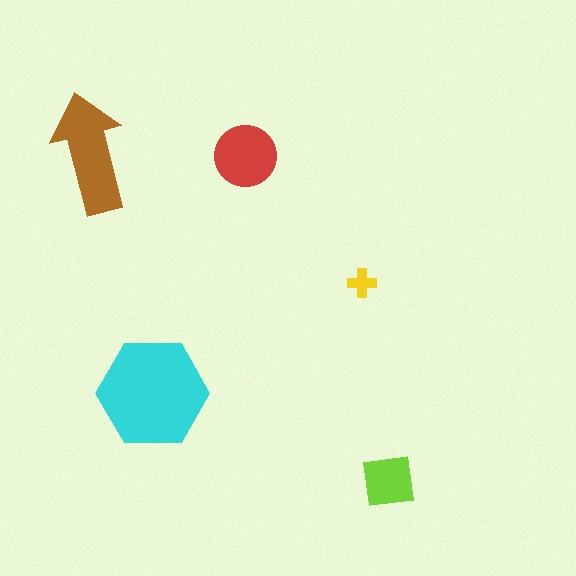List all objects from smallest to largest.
The yellow cross, the lime square, the red circle, the brown arrow, the cyan hexagon.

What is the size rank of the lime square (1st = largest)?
4th.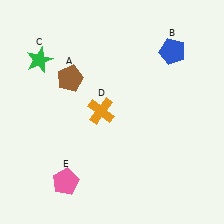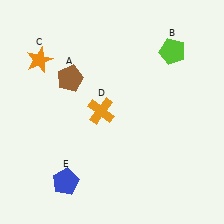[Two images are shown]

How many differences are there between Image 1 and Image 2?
There are 3 differences between the two images.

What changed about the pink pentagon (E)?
In Image 1, E is pink. In Image 2, it changed to blue.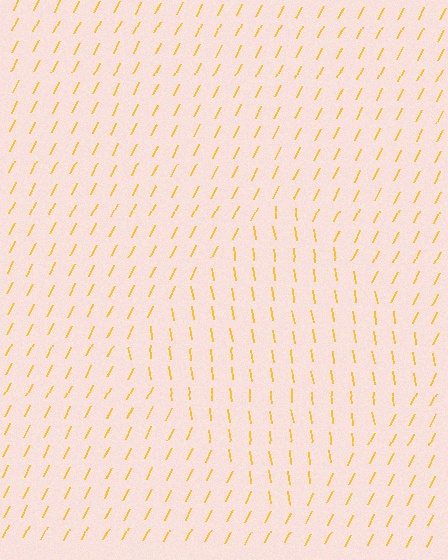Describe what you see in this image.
The image is filled with small yellow line segments. A diamond region in the image has lines oriented differently from the surrounding lines, creating a visible texture boundary.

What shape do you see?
I see a diamond.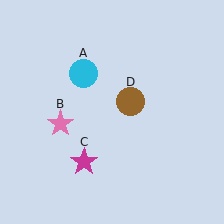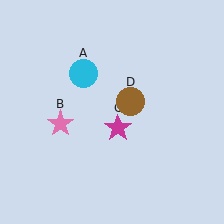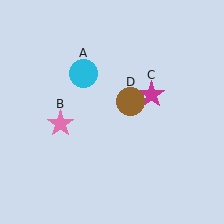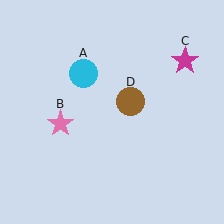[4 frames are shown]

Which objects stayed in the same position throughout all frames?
Cyan circle (object A) and pink star (object B) and brown circle (object D) remained stationary.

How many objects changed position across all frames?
1 object changed position: magenta star (object C).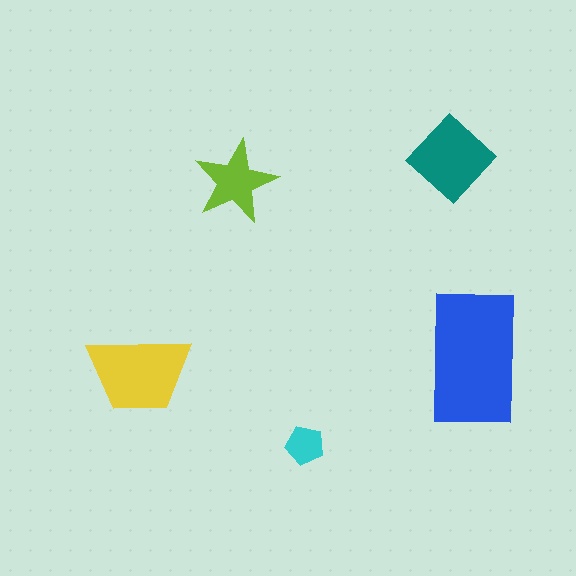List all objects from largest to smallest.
The blue rectangle, the yellow trapezoid, the teal diamond, the lime star, the cyan pentagon.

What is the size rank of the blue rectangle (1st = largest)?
1st.